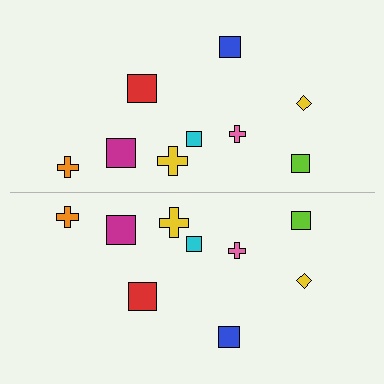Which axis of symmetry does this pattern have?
The pattern has a horizontal axis of symmetry running through the center of the image.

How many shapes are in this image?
There are 18 shapes in this image.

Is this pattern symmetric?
Yes, this pattern has bilateral (reflection) symmetry.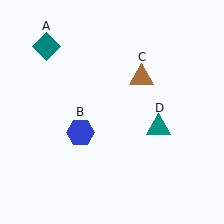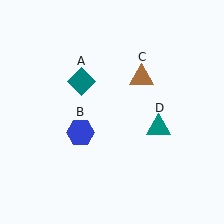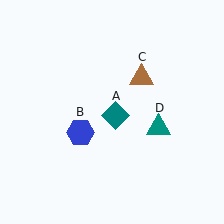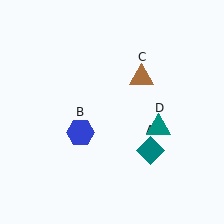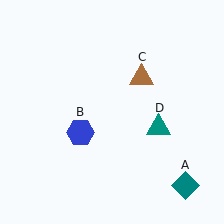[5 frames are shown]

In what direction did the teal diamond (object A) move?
The teal diamond (object A) moved down and to the right.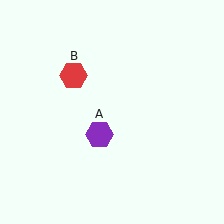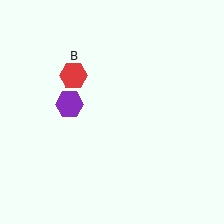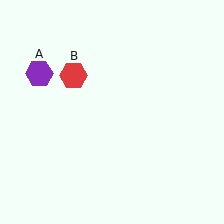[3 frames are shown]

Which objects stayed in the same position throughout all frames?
Red hexagon (object B) remained stationary.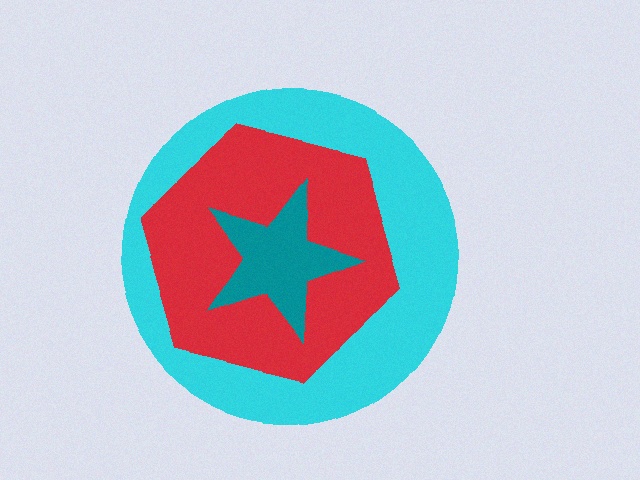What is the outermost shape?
The cyan circle.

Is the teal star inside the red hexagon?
Yes.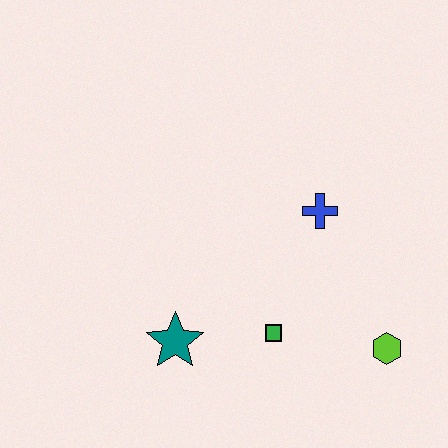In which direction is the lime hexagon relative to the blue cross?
The lime hexagon is below the blue cross.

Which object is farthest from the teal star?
The lime hexagon is farthest from the teal star.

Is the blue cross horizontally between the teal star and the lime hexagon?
Yes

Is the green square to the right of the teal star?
Yes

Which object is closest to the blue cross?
The green square is closest to the blue cross.